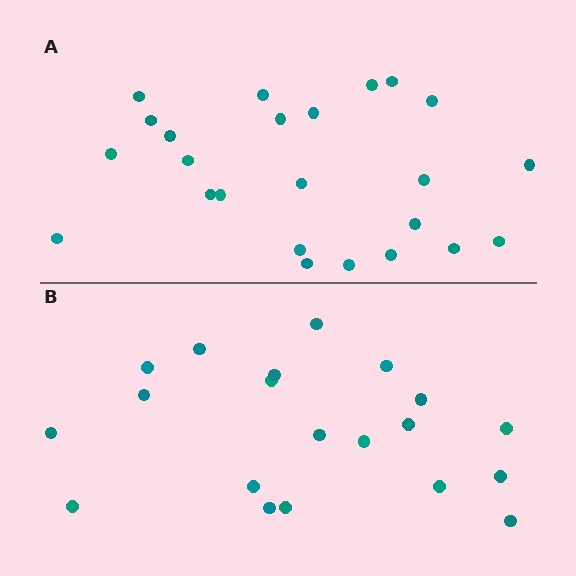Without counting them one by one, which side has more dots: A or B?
Region A (the top region) has more dots.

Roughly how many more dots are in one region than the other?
Region A has about 4 more dots than region B.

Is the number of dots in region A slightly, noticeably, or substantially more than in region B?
Region A has only slightly more — the two regions are fairly close. The ratio is roughly 1.2 to 1.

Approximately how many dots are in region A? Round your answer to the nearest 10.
About 20 dots. (The exact count is 24, which rounds to 20.)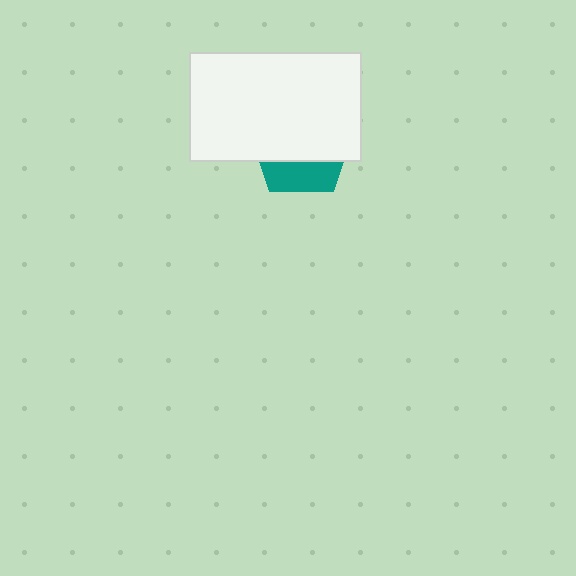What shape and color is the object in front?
The object in front is a white rectangle.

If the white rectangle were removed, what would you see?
You would see the complete teal pentagon.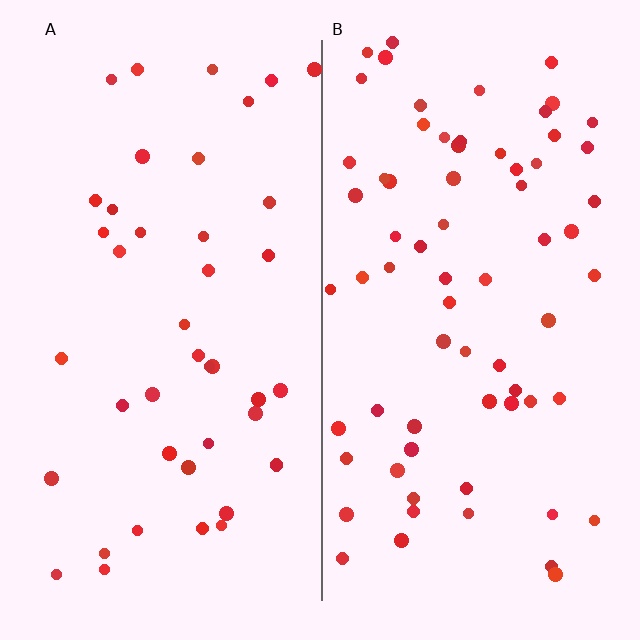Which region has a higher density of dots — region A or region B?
B (the right).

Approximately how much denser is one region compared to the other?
Approximately 1.6× — region B over region A.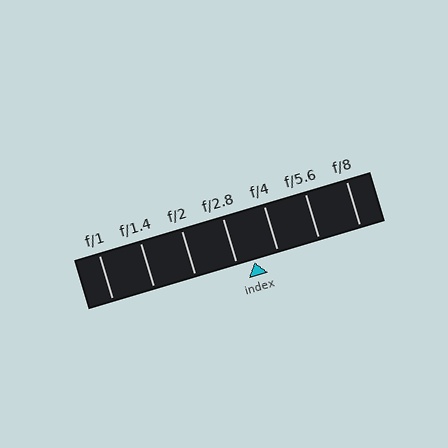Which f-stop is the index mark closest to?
The index mark is closest to f/2.8.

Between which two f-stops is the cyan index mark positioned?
The index mark is between f/2.8 and f/4.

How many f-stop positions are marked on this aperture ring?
There are 7 f-stop positions marked.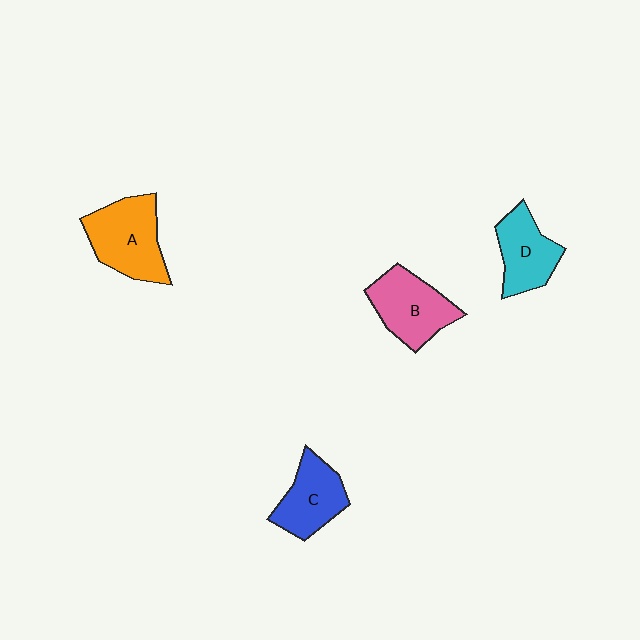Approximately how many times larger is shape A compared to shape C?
Approximately 1.3 times.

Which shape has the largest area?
Shape A (orange).